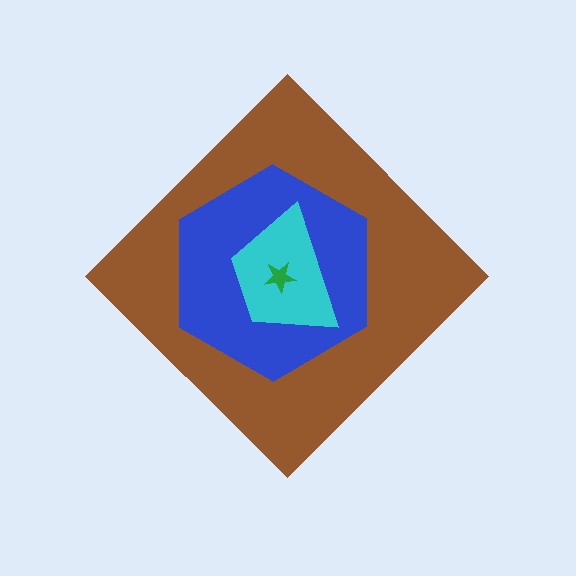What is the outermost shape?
The brown diamond.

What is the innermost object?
The green star.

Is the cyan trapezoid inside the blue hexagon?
Yes.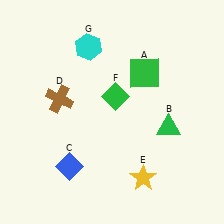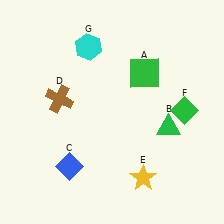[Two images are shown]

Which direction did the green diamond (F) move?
The green diamond (F) moved right.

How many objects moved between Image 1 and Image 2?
1 object moved between the two images.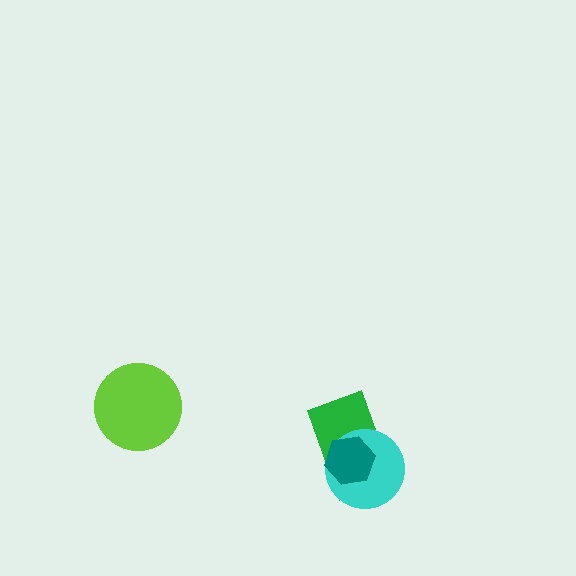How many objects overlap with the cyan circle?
2 objects overlap with the cyan circle.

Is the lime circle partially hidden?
No, no other shape covers it.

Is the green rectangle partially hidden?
Yes, it is partially covered by another shape.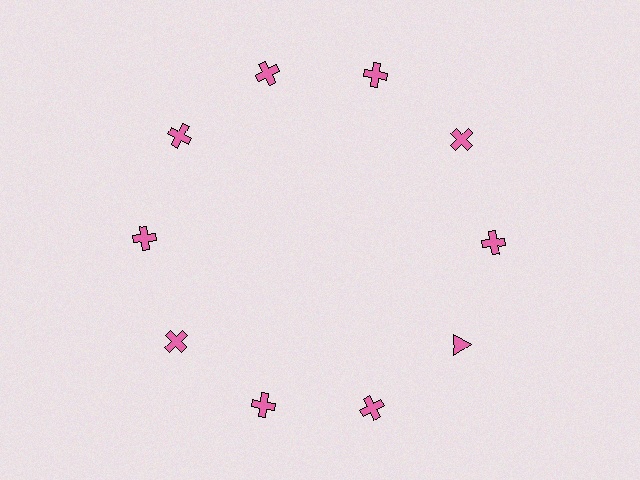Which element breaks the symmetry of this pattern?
The pink triangle at roughly the 4 o'clock position breaks the symmetry. All other shapes are pink crosses.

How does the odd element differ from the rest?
It has a different shape: triangle instead of cross.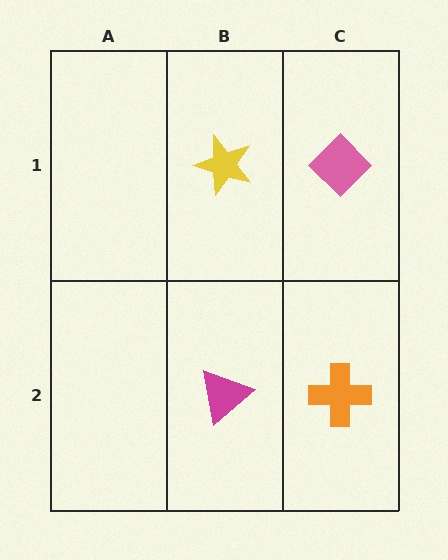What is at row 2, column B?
A magenta triangle.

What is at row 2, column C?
An orange cross.